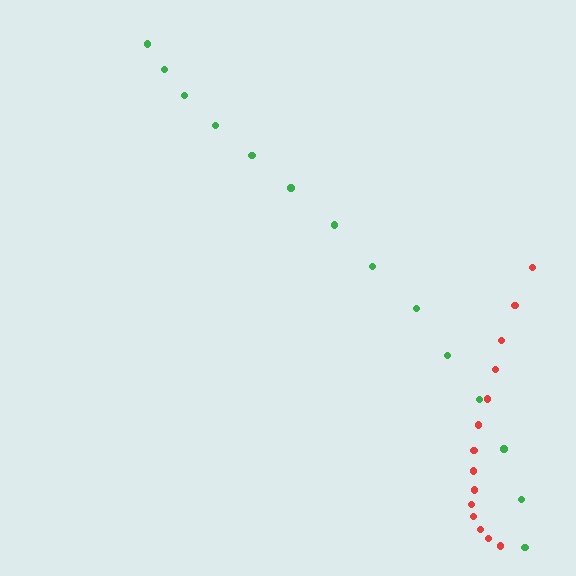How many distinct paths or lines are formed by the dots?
There are 2 distinct paths.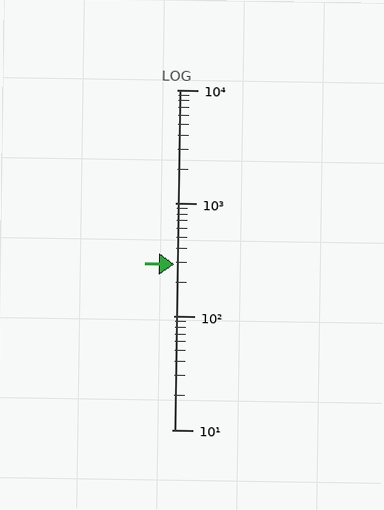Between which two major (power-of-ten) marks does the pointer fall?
The pointer is between 100 and 1000.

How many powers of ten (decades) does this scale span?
The scale spans 3 decades, from 10 to 10000.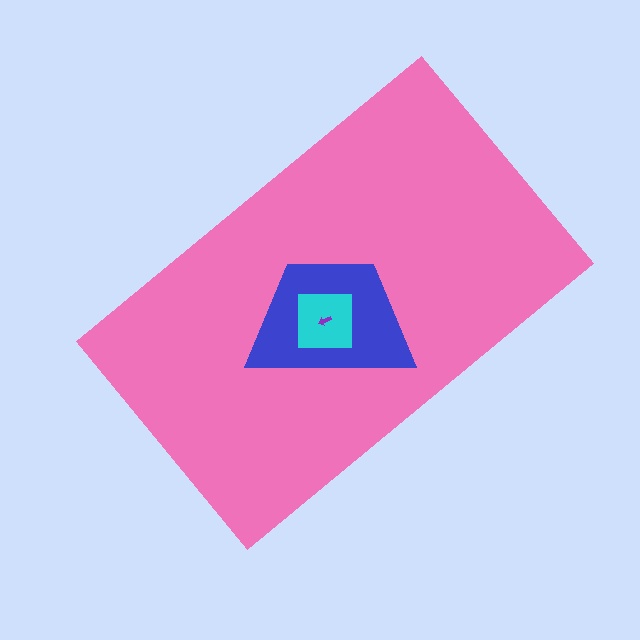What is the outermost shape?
The pink rectangle.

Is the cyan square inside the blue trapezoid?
Yes.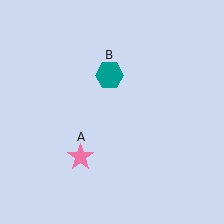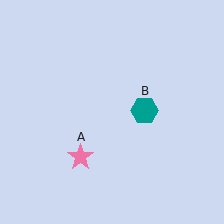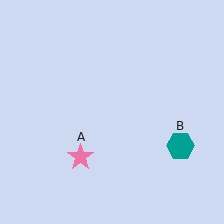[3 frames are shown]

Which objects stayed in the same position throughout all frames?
Pink star (object A) remained stationary.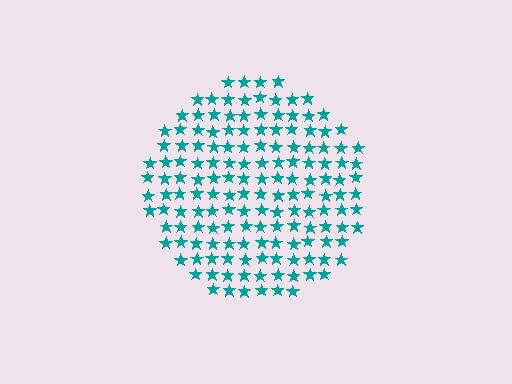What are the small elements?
The small elements are stars.